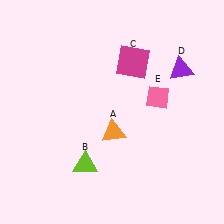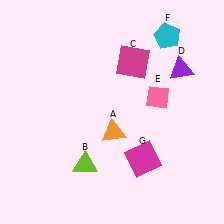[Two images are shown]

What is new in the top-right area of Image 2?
A cyan pentagon (F) was added in the top-right area of Image 2.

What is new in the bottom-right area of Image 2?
A magenta square (G) was added in the bottom-right area of Image 2.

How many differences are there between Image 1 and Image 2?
There are 2 differences between the two images.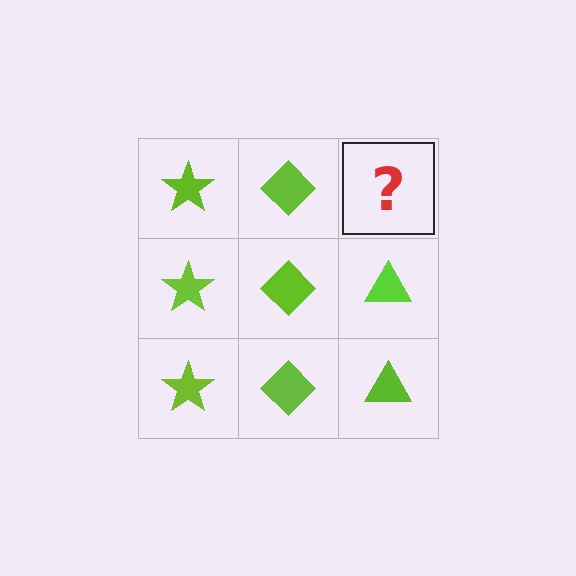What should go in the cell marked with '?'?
The missing cell should contain a lime triangle.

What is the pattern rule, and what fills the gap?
The rule is that each column has a consistent shape. The gap should be filled with a lime triangle.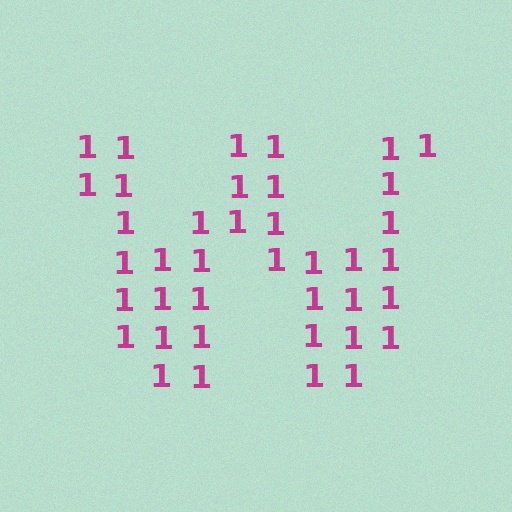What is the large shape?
The large shape is the letter W.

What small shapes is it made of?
It is made of small digit 1's.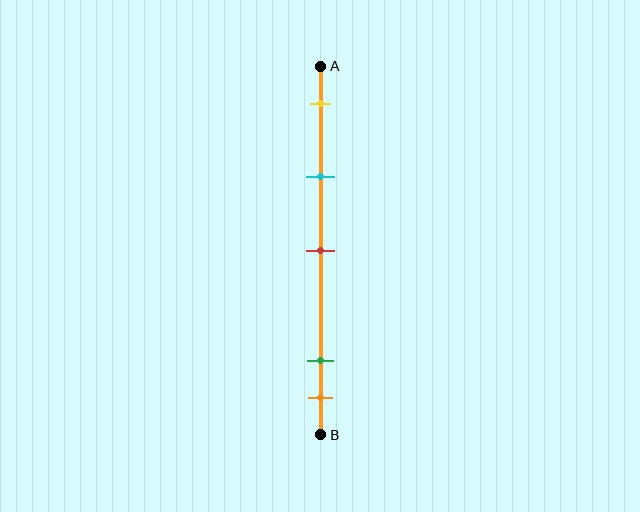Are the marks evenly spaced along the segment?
No, the marks are not evenly spaced.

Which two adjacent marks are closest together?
The green and orange marks are the closest adjacent pair.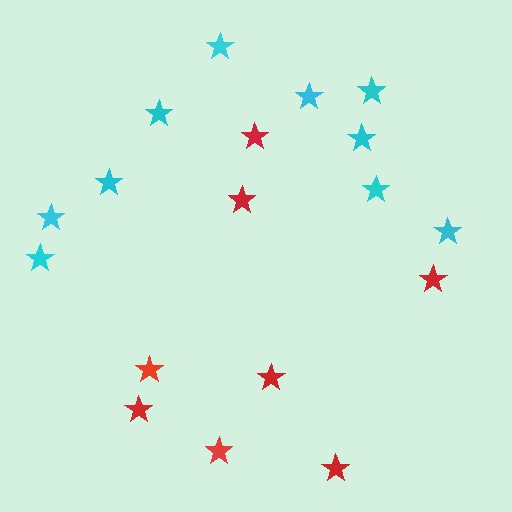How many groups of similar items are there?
There are 2 groups: one group of cyan stars (10) and one group of red stars (8).